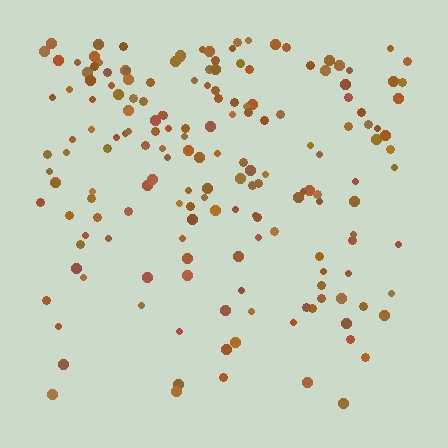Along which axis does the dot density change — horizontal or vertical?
Vertical.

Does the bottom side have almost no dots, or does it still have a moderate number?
Still a moderate number, just noticeably fewer than the top.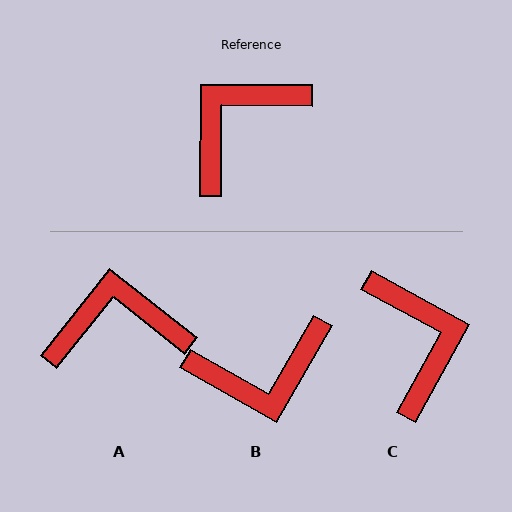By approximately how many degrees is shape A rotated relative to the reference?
Approximately 38 degrees clockwise.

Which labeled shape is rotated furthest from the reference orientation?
B, about 151 degrees away.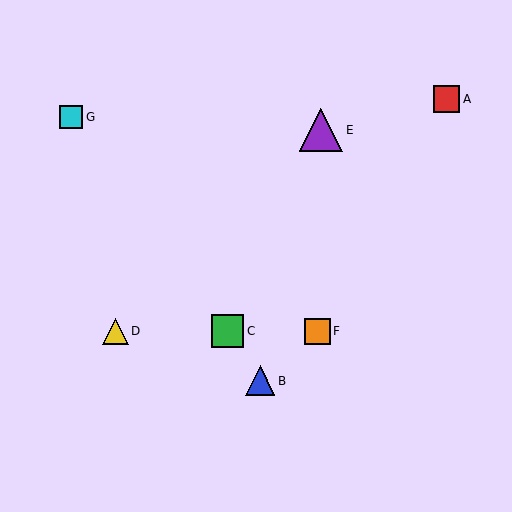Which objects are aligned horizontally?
Objects C, D, F are aligned horizontally.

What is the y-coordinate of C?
Object C is at y≈331.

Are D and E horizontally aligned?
No, D is at y≈331 and E is at y≈130.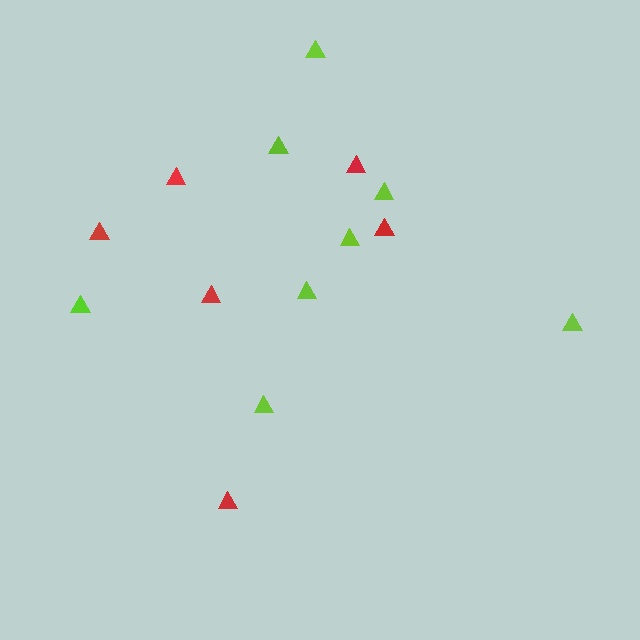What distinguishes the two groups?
There are 2 groups: one group of red triangles (6) and one group of lime triangles (8).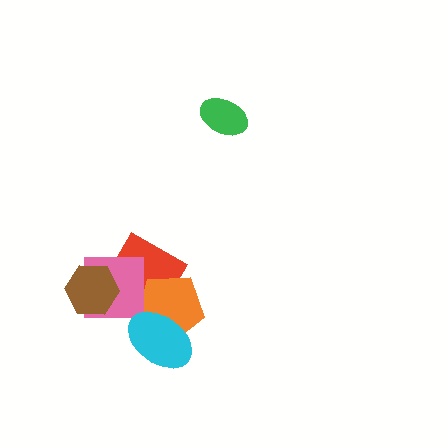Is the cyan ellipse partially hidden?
No, no other shape covers it.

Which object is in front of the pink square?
The brown hexagon is in front of the pink square.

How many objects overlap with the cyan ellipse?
2 objects overlap with the cyan ellipse.